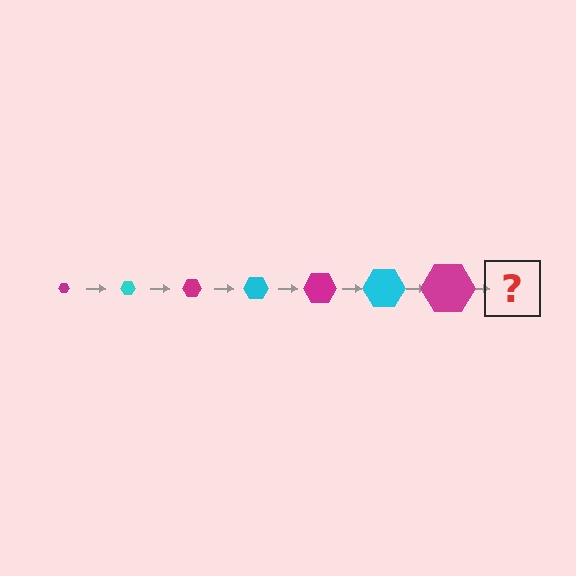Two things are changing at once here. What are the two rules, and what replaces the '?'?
The two rules are that the hexagon grows larger each step and the color cycles through magenta and cyan. The '?' should be a cyan hexagon, larger than the previous one.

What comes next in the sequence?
The next element should be a cyan hexagon, larger than the previous one.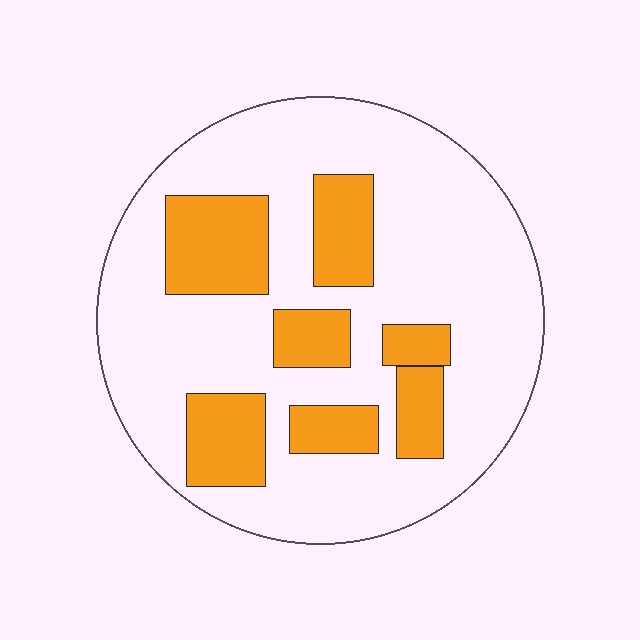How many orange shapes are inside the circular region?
7.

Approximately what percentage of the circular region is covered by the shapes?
Approximately 25%.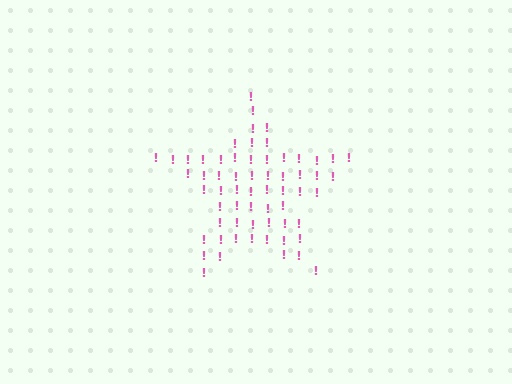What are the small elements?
The small elements are exclamation marks.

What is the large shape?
The large shape is a star.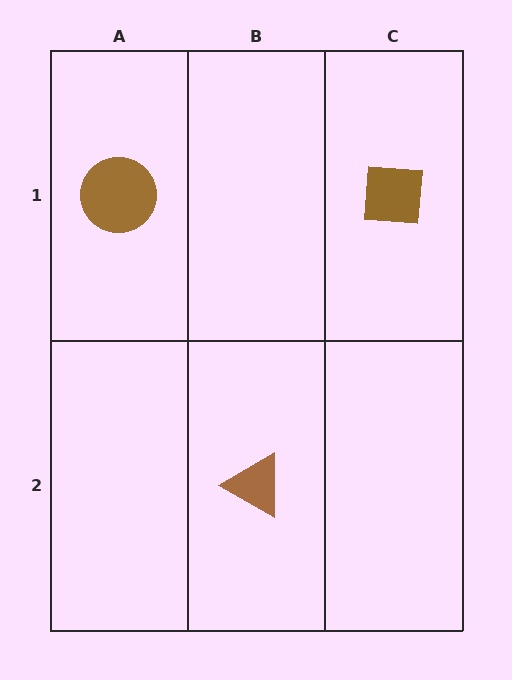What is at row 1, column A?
A brown circle.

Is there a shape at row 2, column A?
No, that cell is empty.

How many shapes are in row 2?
1 shape.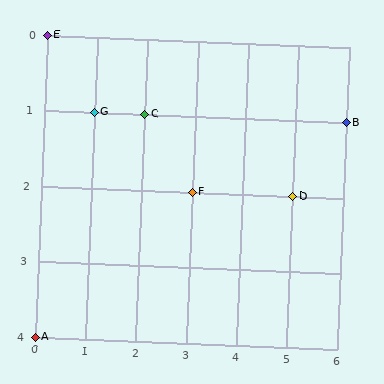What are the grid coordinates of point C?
Point C is at grid coordinates (2, 1).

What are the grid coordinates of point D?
Point D is at grid coordinates (5, 2).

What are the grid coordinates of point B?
Point B is at grid coordinates (6, 1).